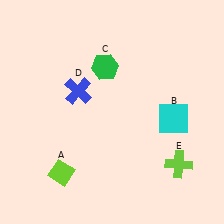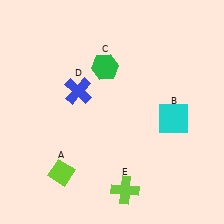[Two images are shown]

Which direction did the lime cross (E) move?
The lime cross (E) moved left.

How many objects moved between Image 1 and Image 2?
1 object moved between the two images.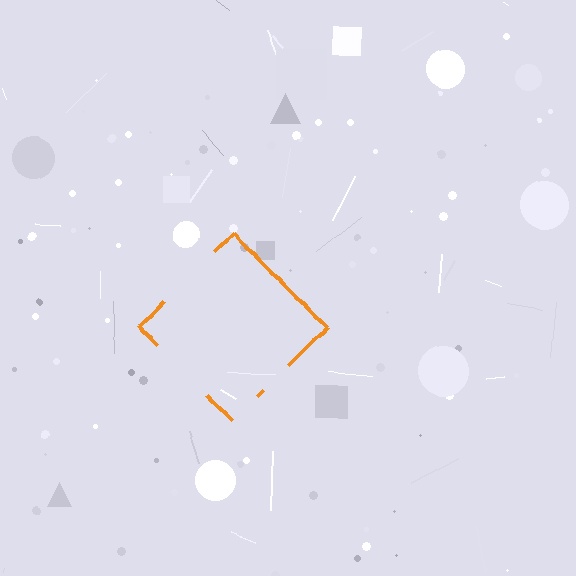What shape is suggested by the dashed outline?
The dashed outline suggests a diamond.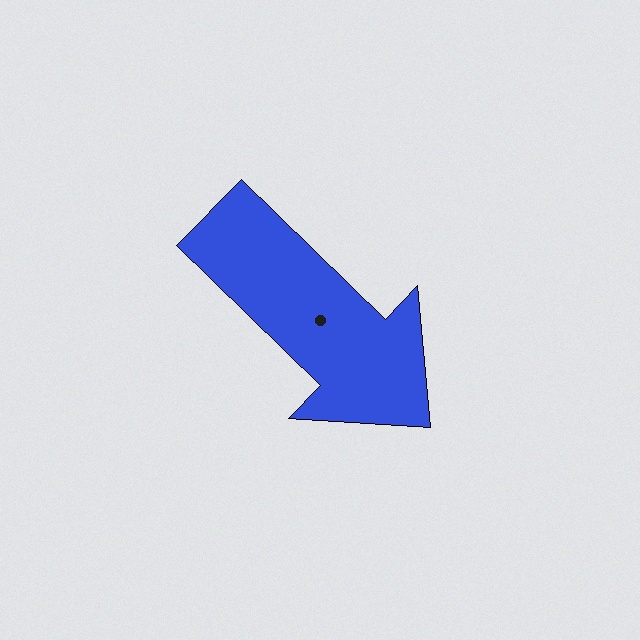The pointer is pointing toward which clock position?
Roughly 4 o'clock.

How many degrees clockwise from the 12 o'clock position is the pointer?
Approximately 134 degrees.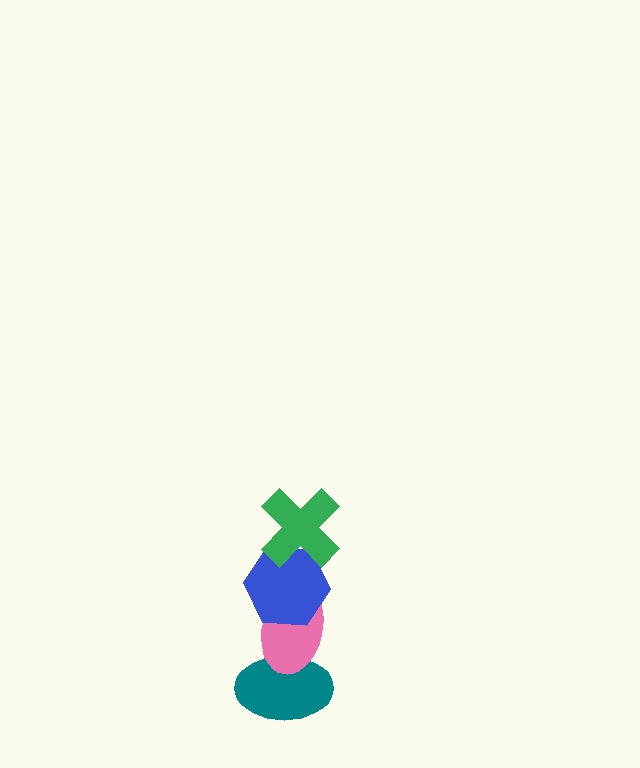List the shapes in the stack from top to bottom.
From top to bottom: the green cross, the blue hexagon, the pink ellipse, the teal ellipse.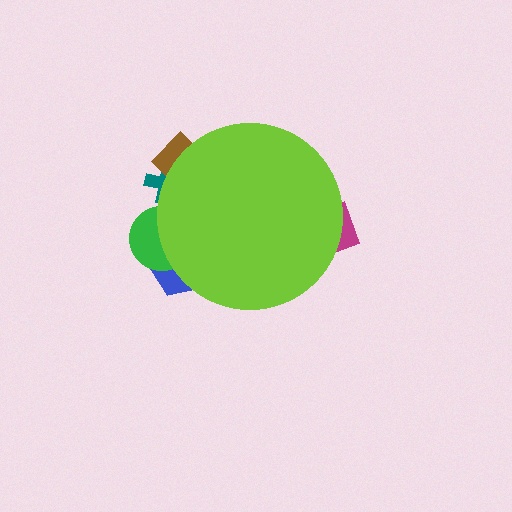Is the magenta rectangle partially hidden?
Yes, the magenta rectangle is partially hidden behind the lime circle.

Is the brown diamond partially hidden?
Yes, the brown diamond is partially hidden behind the lime circle.